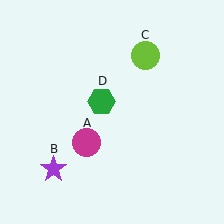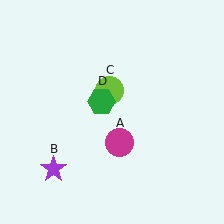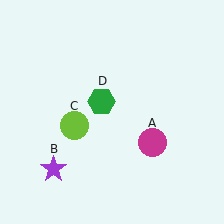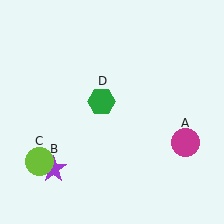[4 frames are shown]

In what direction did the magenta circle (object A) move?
The magenta circle (object A) moved right.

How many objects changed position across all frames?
2 objects changed position: magenta circle (object A), lime circle (object C).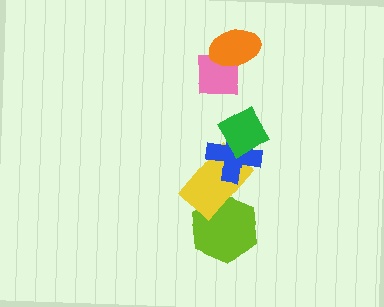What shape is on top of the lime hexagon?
The yellow rectangle is on top of the lime hexagon.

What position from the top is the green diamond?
The green diamond is 3rd from the top.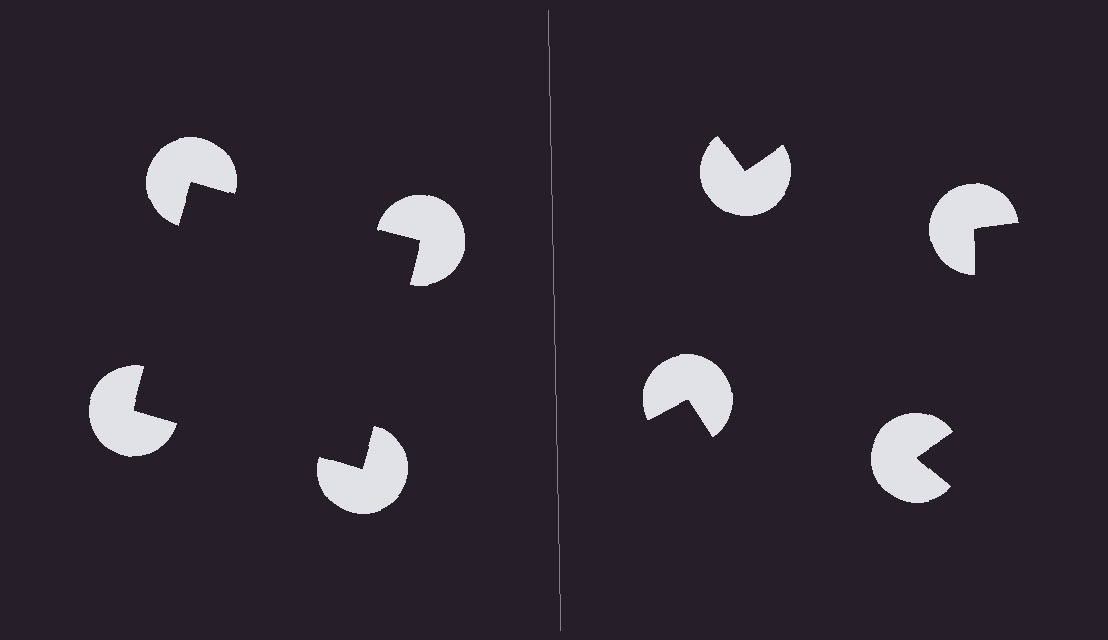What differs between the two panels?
The pac-man discs are positioned identically on both sides; only the wedge orientations differ. On the left they align to a square; on the right they are misaligned.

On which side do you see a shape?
An illusory square appears on the left side. On the right side the wedge cuts are rotated, so no coherent shape forms.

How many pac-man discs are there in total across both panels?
8 — 4 on each side.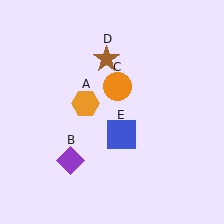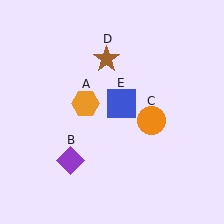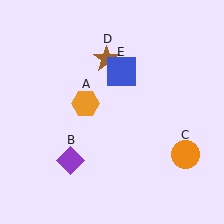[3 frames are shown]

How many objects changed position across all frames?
2 objects changed position: orange circle (object C), blue square (object E).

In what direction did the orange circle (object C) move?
The orange circle (object C) moved down and to the right.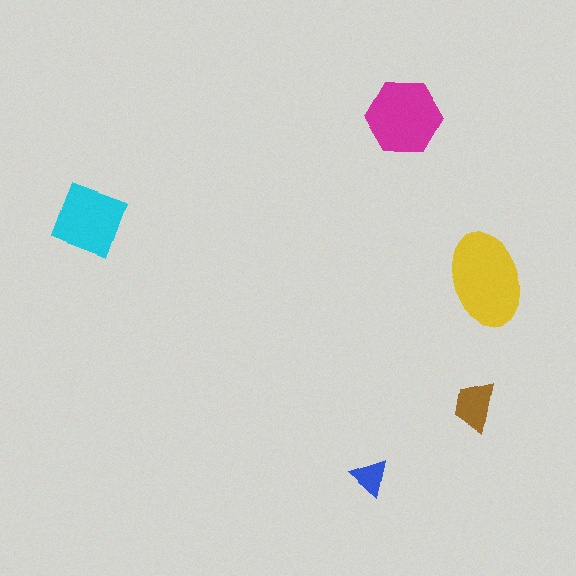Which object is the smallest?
The blue triangle.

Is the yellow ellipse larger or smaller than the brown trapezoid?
Larger.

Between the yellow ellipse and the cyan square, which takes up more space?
The yellow ellipse.